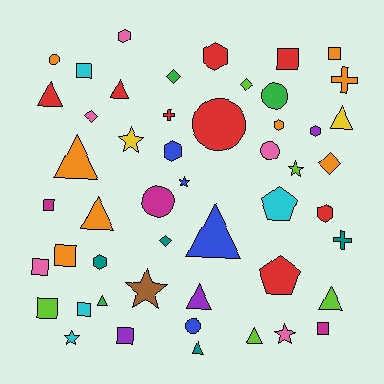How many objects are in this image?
There are 50 objects.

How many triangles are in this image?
There are 11 triangles.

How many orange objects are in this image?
There are 8 orange objects.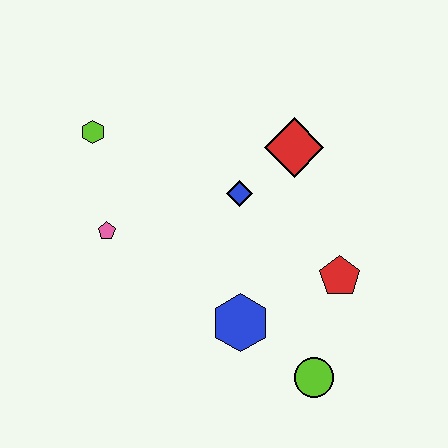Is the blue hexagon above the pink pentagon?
No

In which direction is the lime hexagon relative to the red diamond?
The lime hexagon is to the left of the red diamond.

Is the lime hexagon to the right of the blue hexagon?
No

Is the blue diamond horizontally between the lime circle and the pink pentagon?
Yes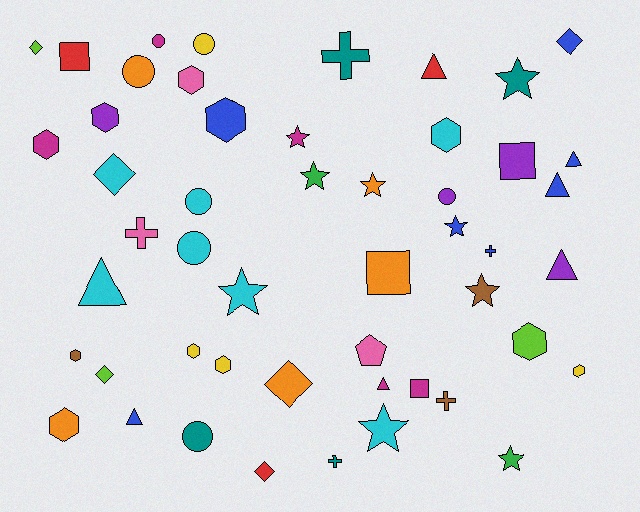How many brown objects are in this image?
There are 3 brown objects.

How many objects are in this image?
There are 50 objects.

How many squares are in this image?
There are 4 squares.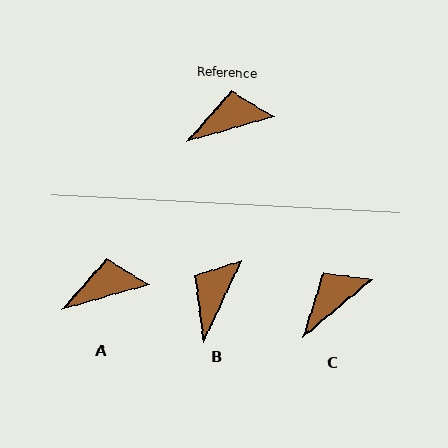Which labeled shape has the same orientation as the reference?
A.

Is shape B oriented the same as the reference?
No, it is off by about 49 degrees.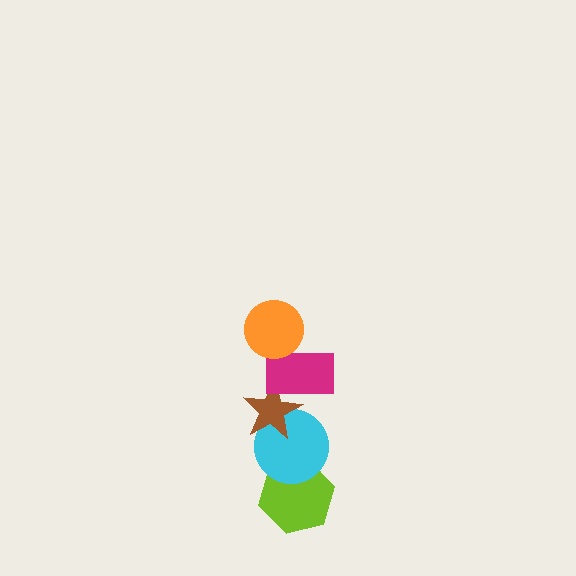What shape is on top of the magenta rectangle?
The orange circle is on top of the magenta rectangle.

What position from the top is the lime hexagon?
The lime hexagon is 5th from the top.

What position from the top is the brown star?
The brown star is 3rd from the top.